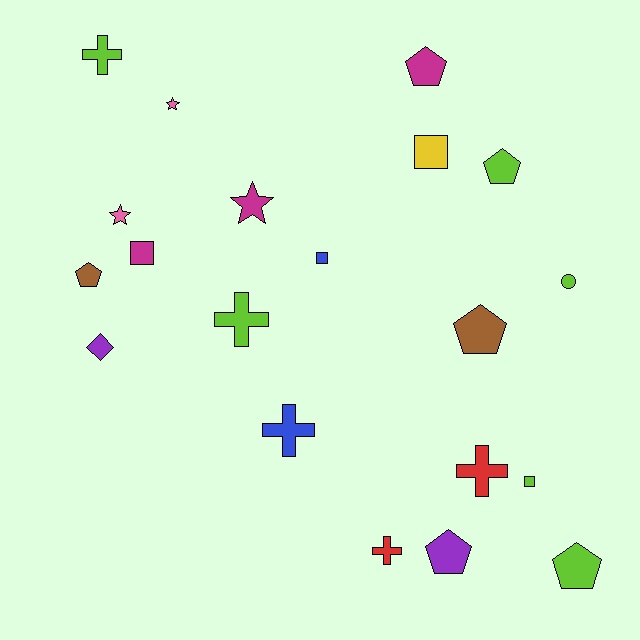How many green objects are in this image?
There are no green objects.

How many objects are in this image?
There are 20 objects.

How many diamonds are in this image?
There is 1 diamond.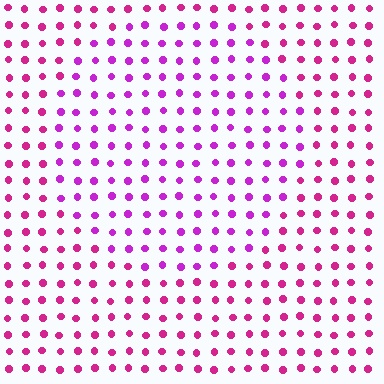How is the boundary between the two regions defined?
The boundary is defined purely by a slight shift in hue (about 28 degrees). Spacing, size, and orientation are identical on both sides.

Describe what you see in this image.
The image is filled with small magenta elements in a uniform arrangement. A circle-shaped region is visible where the elements are tinted to a slightly different hue, forming a subtle color boundary.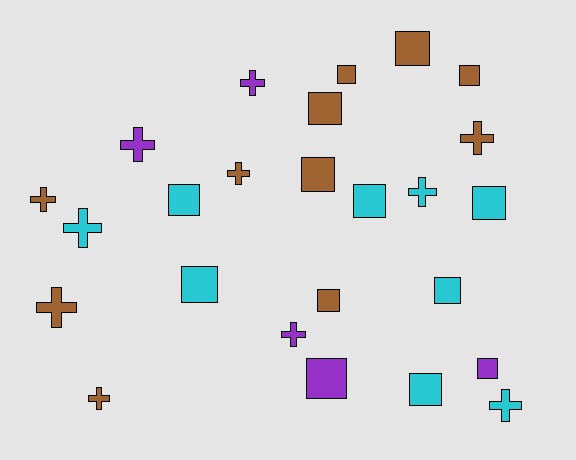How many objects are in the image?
There are 25 objects.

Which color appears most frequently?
Brown, with 11 objects.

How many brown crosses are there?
There are 5 brown crosses.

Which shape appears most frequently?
Square, with 14 objects.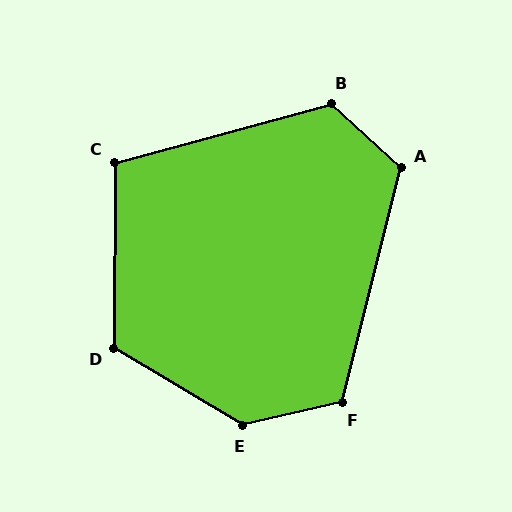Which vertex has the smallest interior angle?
C, at approximately 105 degrees.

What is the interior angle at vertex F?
Approximately 117 degrees (obtuse).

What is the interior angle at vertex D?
Approximately 121 degrees (obtuse).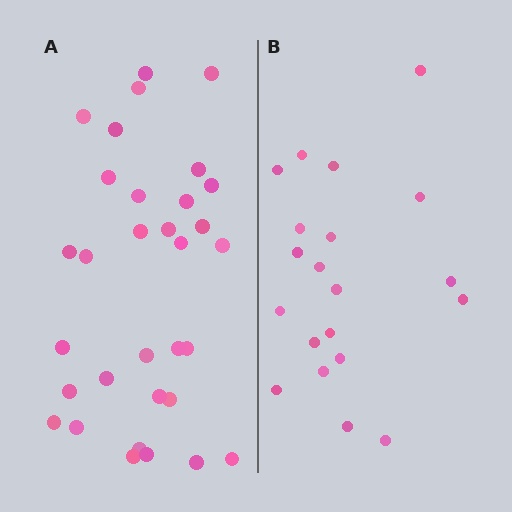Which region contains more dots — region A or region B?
Region A (the left region) has more dots.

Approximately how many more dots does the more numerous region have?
Region A has roughly 12 or so more dots than region B.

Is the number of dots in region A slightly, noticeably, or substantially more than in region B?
Region A has substantially more. The ratio is roughly 1.6 to 1.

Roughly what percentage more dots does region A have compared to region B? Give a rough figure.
About 60% more.